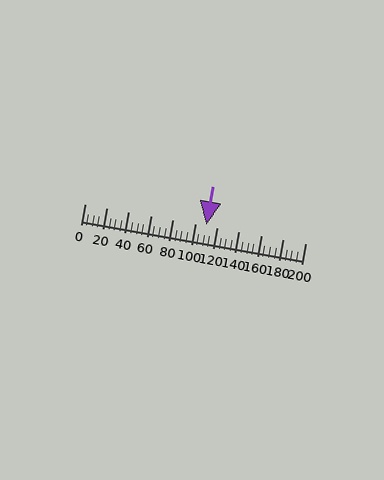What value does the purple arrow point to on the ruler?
The purple arrow points to approximately 110.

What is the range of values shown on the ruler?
The ruler shows values from 0 to 200.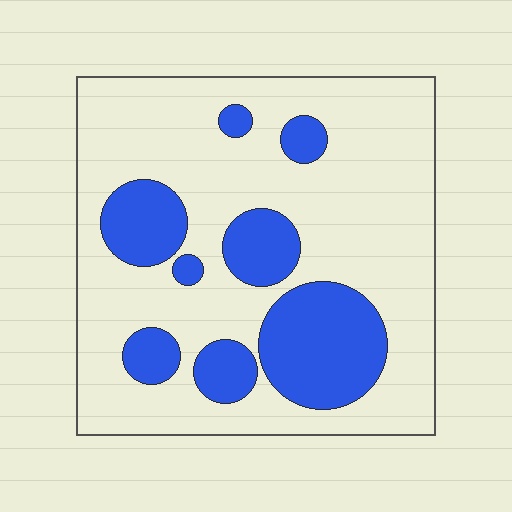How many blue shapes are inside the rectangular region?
8.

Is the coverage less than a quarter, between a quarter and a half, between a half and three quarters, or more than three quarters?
Between a quarter and a half.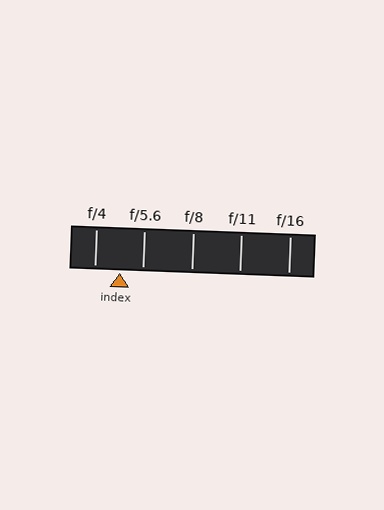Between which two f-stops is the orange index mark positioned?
The index mark is between f/4 and f/5.6.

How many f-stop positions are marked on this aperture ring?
There are 5 f-stop positions marked.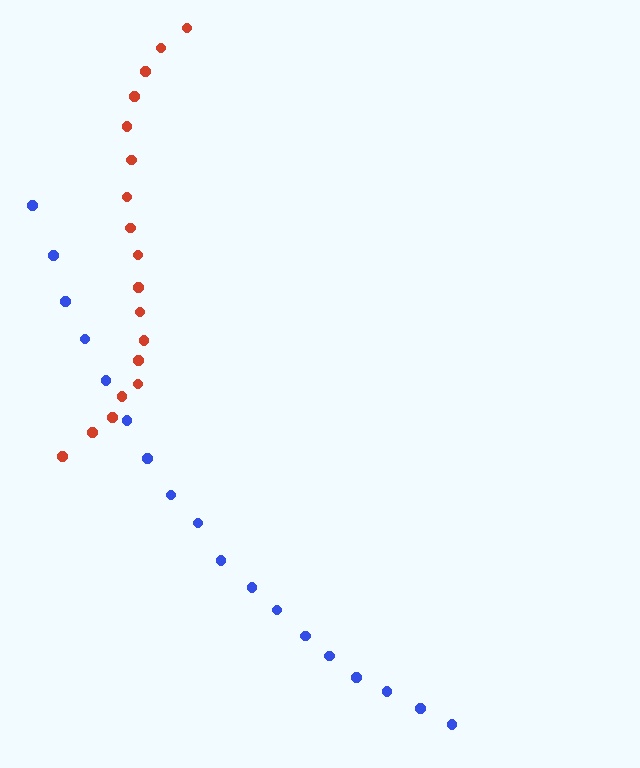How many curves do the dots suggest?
There are 2 distinct paths.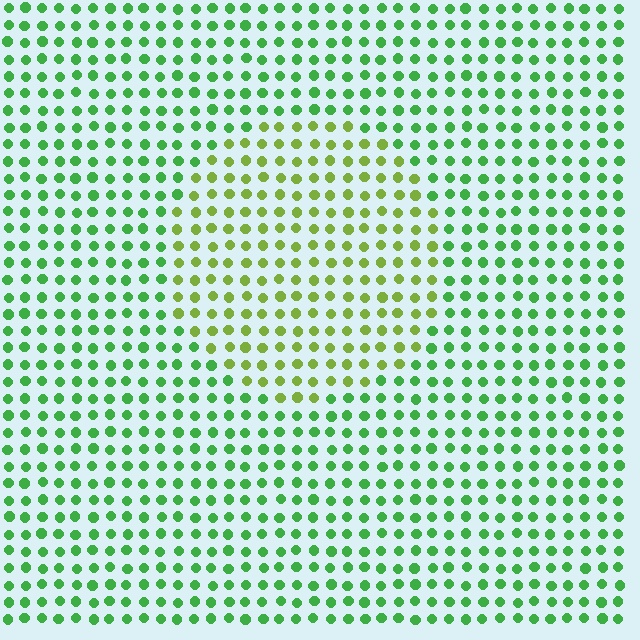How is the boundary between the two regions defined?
The boundary is defined purely by a slight shift in hue (about 37 degrees). Spacing, size, and orientation are identical on both sides.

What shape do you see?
I see a circle.